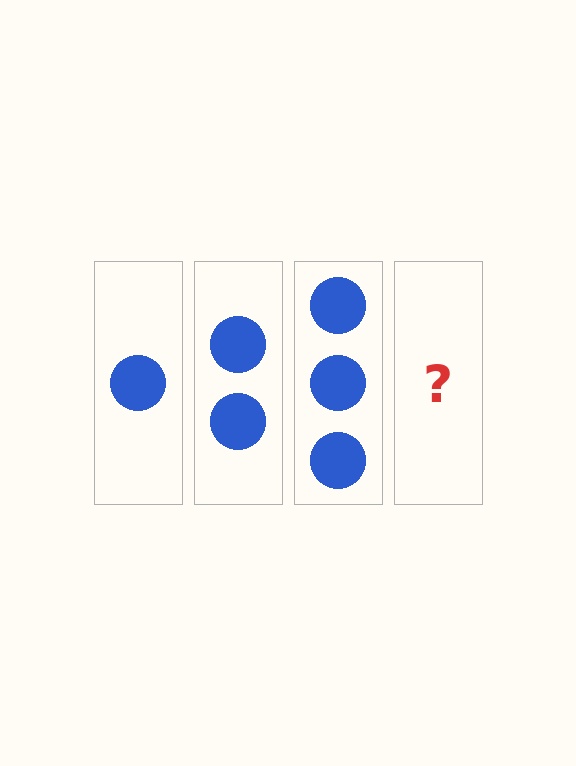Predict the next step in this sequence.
The next step is 4 circles.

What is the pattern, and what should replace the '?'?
The pattern is that each step adds one more circle. The '?' should be 4 circles.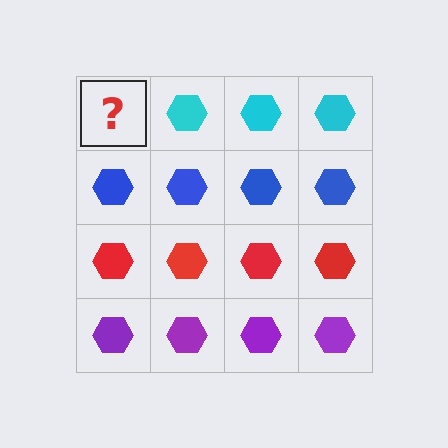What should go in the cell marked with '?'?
The missing cell should contain a cyan hexagon.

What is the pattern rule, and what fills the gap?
The rule is that each row has a consistent color. The gap should be filled with a cyan hexagon.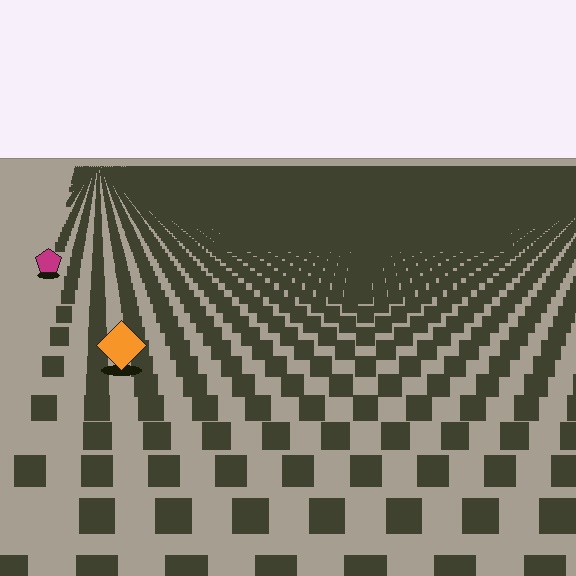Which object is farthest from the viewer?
The magenta pentagon is farthest from the viewer. It appears smaller and the ground texture around it is denser.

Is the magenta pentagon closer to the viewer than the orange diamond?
No. The orange diamond is closer — you can tell from the texture gradient: the ground texture is coarser near it.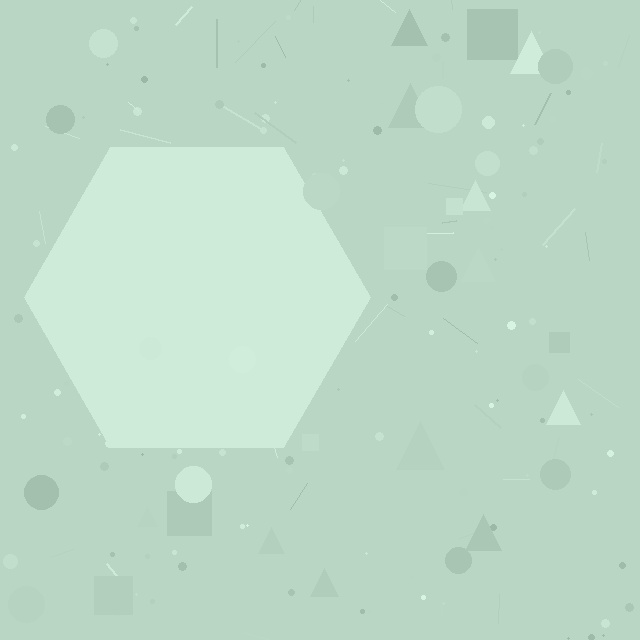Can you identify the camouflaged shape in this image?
The camouflaged shape is a hexagon.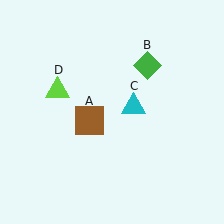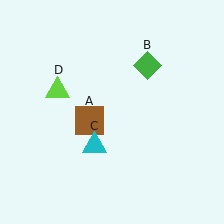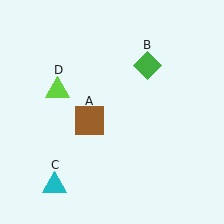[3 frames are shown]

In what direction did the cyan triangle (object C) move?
The cyan triangle (object C) moved down and to the left.